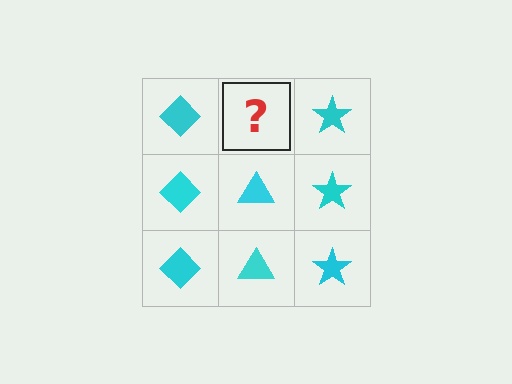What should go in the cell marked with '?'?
The missing cell should contain a cyan triangle.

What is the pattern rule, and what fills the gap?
The rule is that each column has a consistent shape. The gap should be filled with a cyan triangle.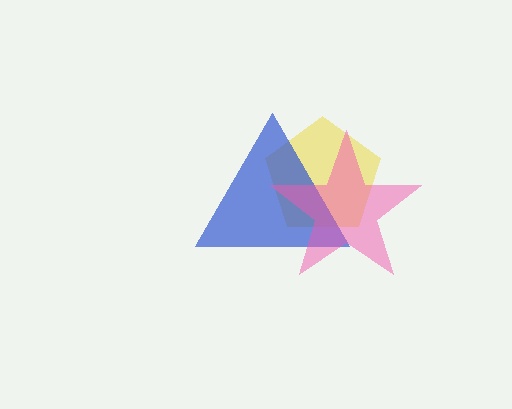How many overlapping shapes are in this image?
There are 3 overlapping shapes in the image.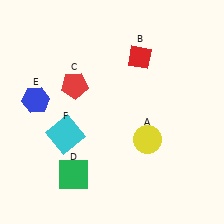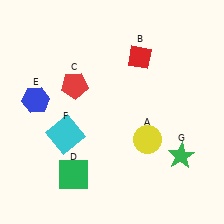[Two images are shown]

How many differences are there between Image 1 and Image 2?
There is 1 difference between the two images.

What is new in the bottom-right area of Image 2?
A green star (G) was added in the bottom-right area of Image 2.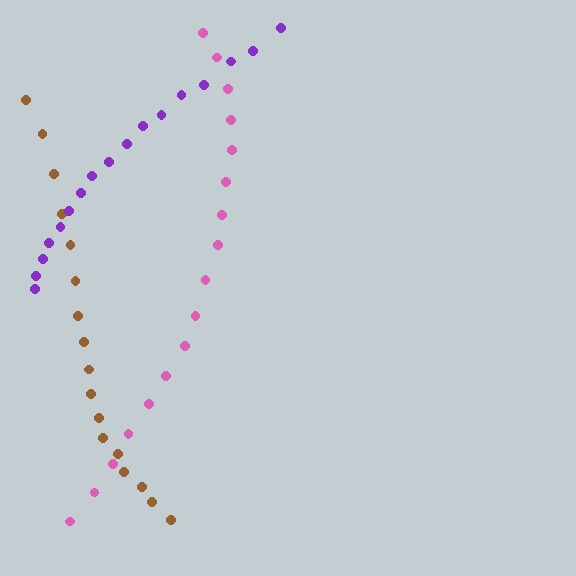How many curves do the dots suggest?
There are 3 distinct paths.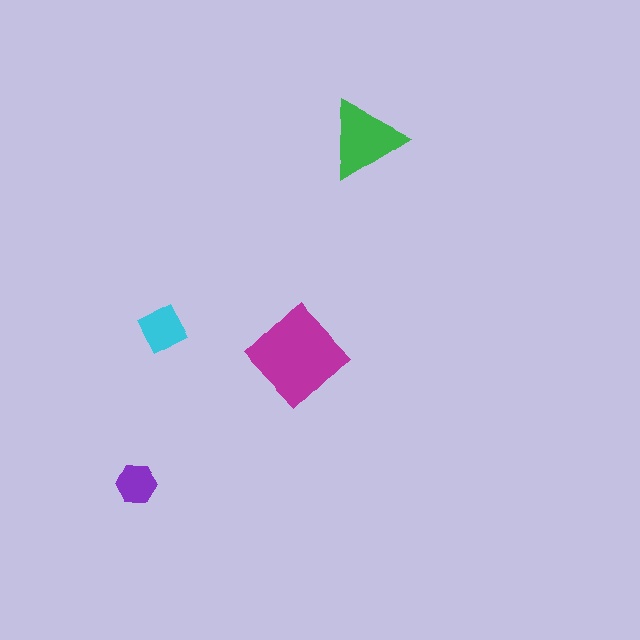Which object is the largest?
The magenta diamond.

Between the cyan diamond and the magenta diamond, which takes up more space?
The magenta diamond.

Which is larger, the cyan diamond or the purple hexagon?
The cyan diamond.